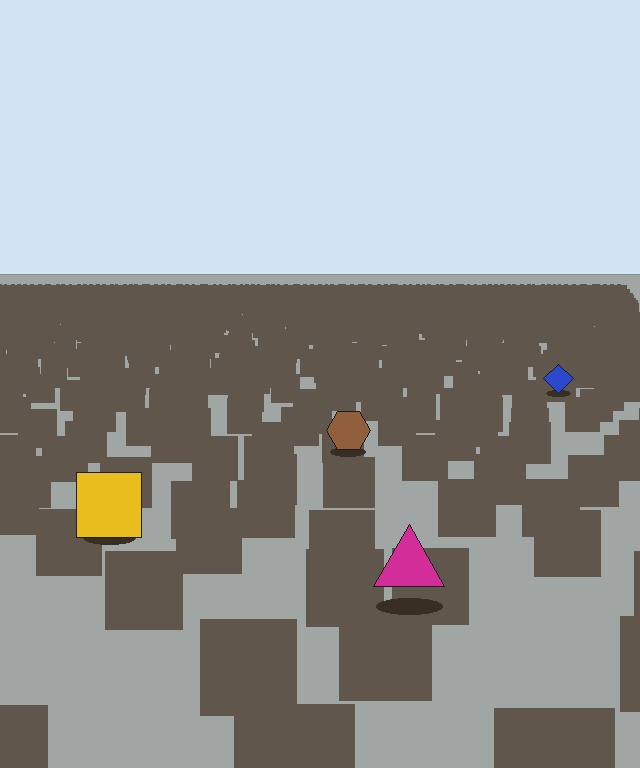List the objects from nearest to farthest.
From nearest to farthest: the magenta triangle, the yellow square, the brown hexagon, the blue diamond.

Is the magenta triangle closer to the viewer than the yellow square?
Yes. The magenta triangle is closer — you can tell from the texture gradient: the ground texture is coarser near it.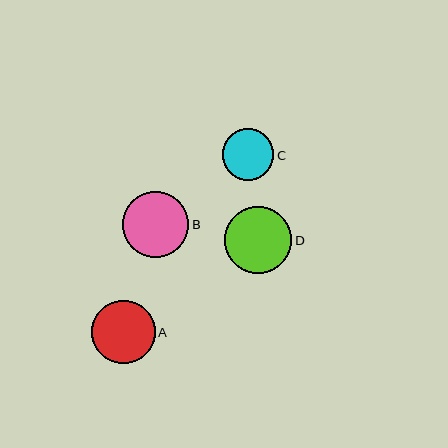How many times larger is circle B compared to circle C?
Circle B is approximately 1.3 times the size of circle C.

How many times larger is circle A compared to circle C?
Circle A is approximately 1.2 times the size of circle C.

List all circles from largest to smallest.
From largest to smallest: D, B, A, C.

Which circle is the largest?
Circle D is the largest with a size of approximately 67 pixels.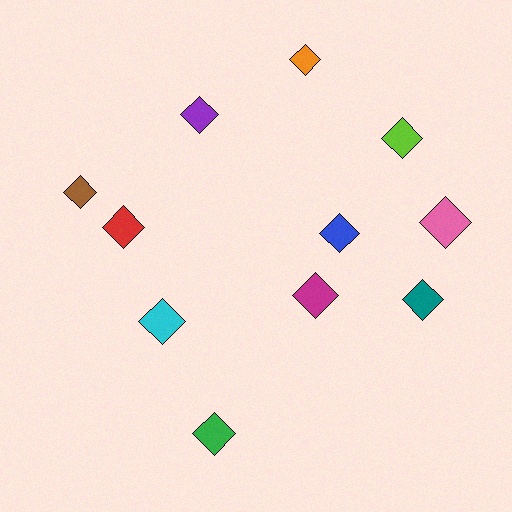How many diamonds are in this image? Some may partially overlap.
There are 11 diamonds.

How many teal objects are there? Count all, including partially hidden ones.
There is 1 teal object.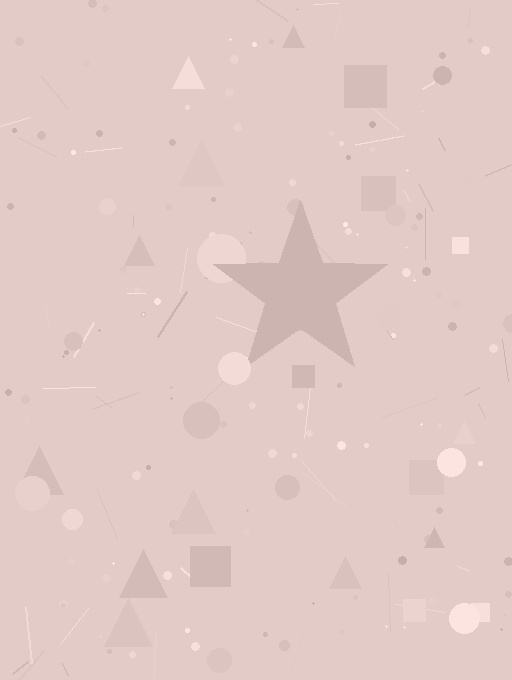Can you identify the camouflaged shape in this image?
The camouflaged shape is a star.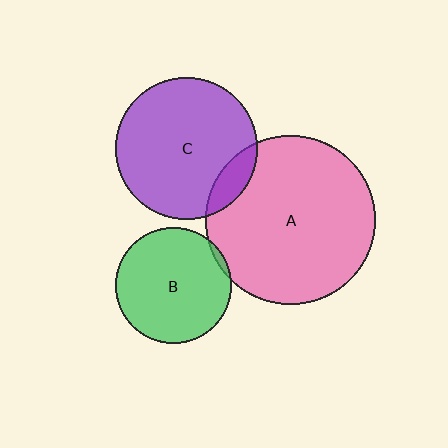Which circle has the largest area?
Circle A (pink).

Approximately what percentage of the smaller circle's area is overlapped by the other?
Approximately 10%.